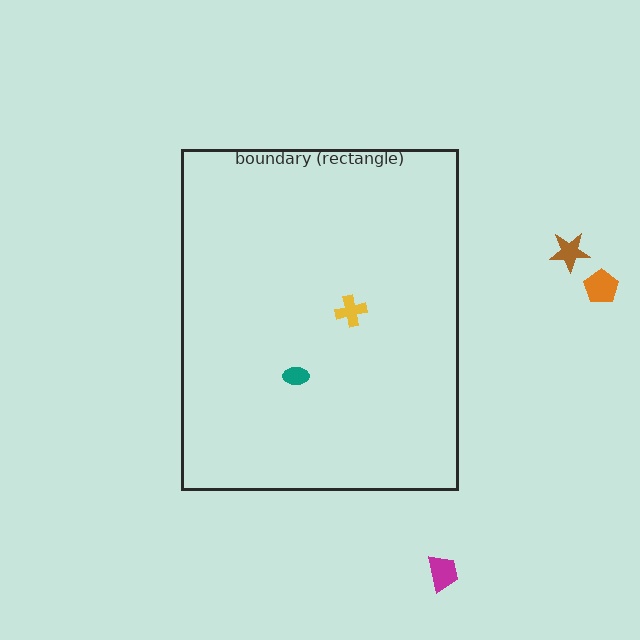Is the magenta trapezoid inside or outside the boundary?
Outside.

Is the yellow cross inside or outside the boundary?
Inside.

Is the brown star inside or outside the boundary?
Outside.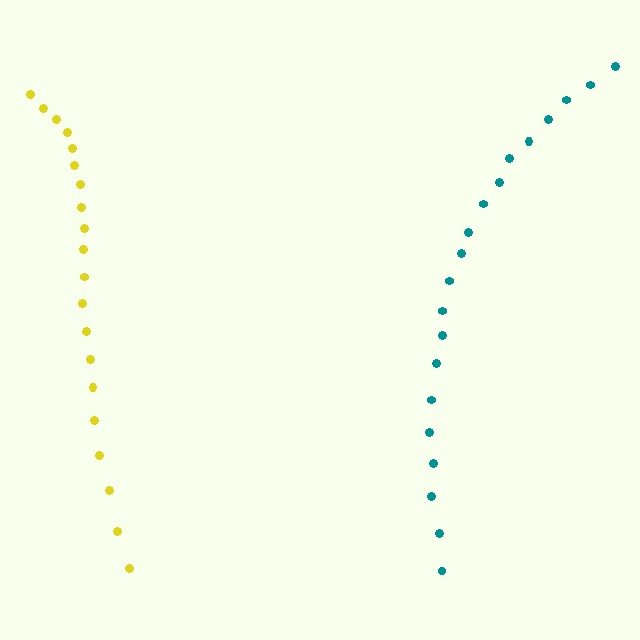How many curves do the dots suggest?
There are 2 distinct paths.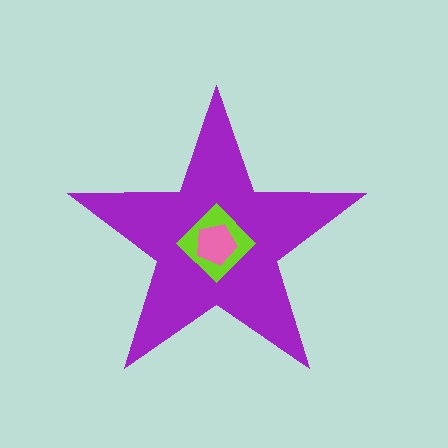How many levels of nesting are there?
3.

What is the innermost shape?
The pink pentagon.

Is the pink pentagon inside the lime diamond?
Yes.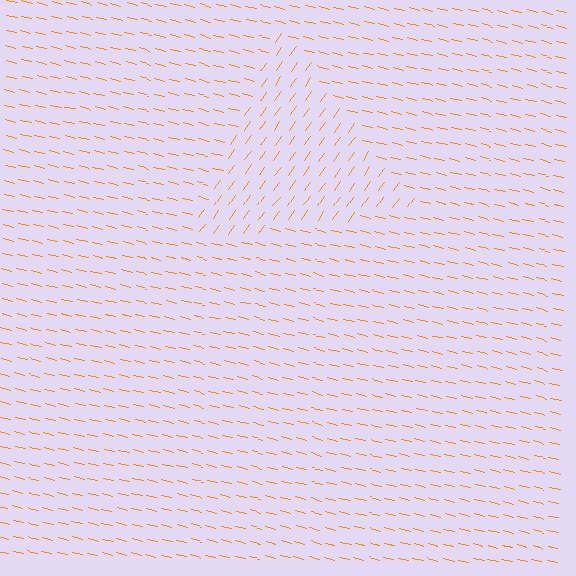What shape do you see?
I see a triangle.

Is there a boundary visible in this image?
Yes, there is a texture boundary formed by a change in line orientation.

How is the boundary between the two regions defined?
The boundary is defined purely by a change in line orientation (approximately 69 degrees difference). All lines are the same color and thickness.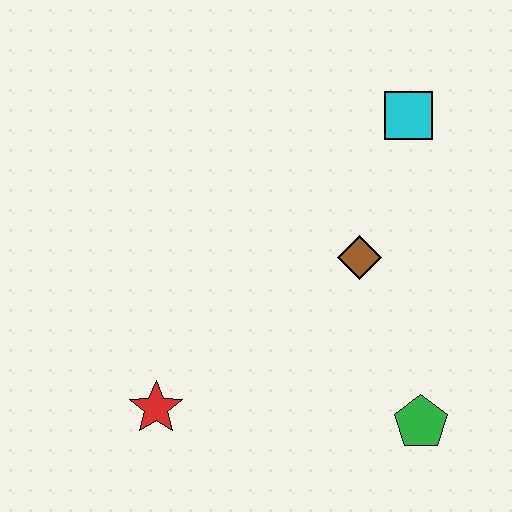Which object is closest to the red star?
The brown diamond is closest to the red star.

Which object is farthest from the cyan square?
The red star is farthest from the cyan square.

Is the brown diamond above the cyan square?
No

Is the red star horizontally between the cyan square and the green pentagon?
No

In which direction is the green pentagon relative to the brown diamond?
The green pentagon is below the brown diamond.